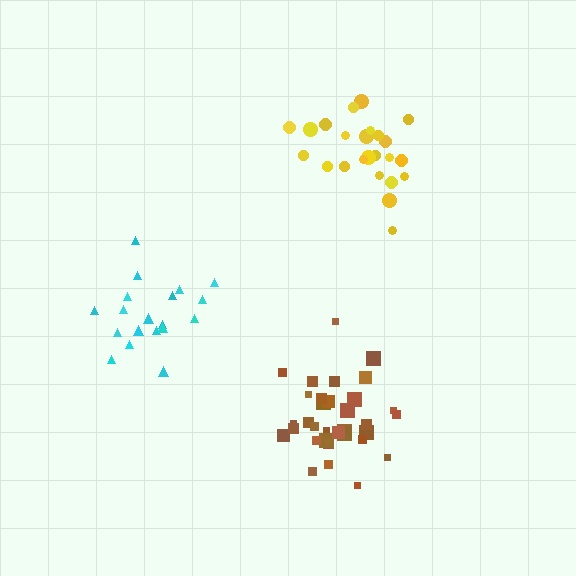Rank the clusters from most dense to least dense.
brown, yellow, cyan.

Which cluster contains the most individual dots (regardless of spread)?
Brown (34).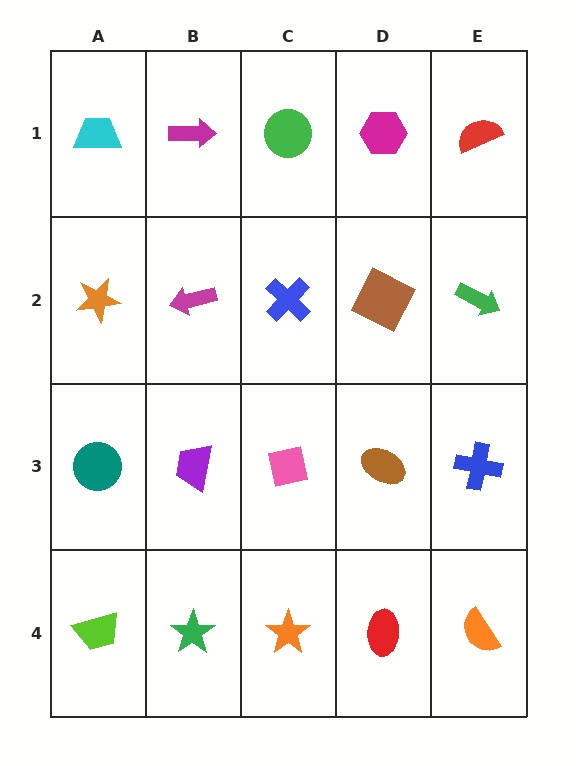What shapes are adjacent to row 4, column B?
A purple trapezoid (row 3, column B), a lime trapezoid (row 4, column A), an orange star (row 4, column C).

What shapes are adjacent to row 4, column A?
A teal circle (row 3, column A), a green star (row 4, column B).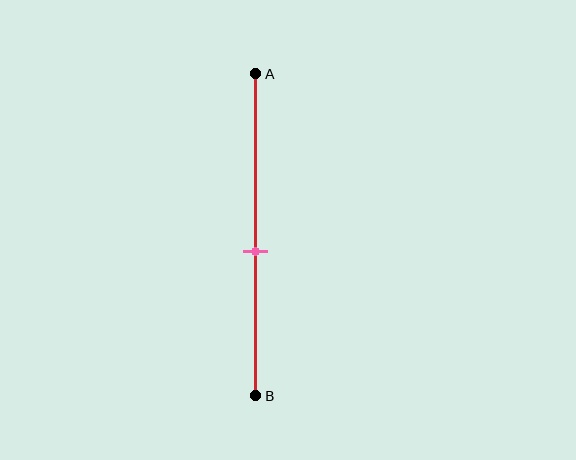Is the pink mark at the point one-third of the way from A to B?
No, the mark is at about 55% from A, not at the 33% one-third point.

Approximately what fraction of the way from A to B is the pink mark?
The pink mark is approximately 55% of the way from A to B.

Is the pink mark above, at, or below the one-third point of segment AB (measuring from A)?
The pink mark is below the one-third point of segment AB.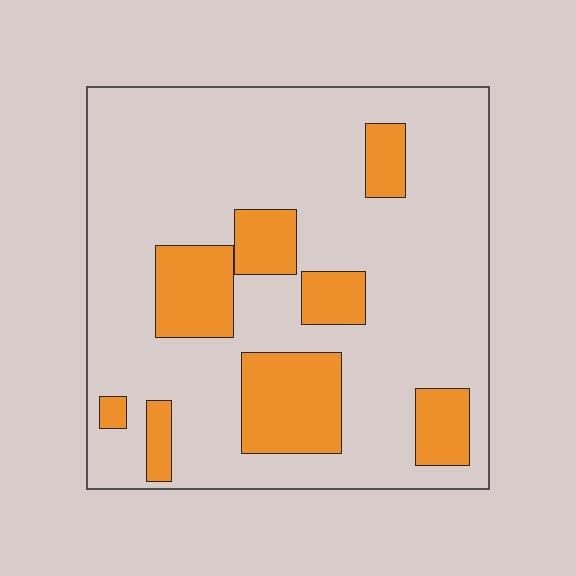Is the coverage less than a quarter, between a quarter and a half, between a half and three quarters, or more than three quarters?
Less than a quarter.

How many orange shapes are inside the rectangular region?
8.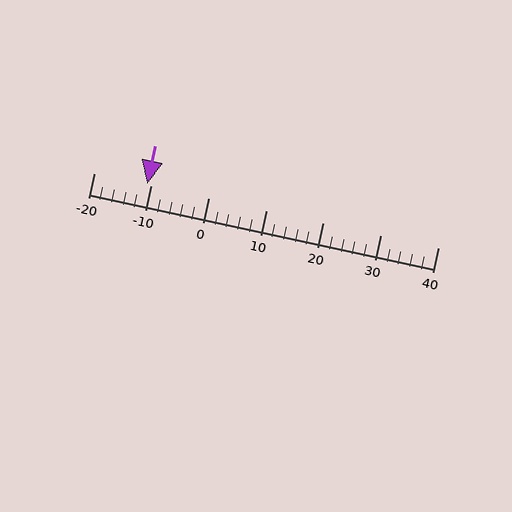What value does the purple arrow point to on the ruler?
The purple arrow points to approximately -11.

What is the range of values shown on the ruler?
The ruler shows values from -20 to 40.